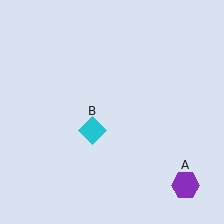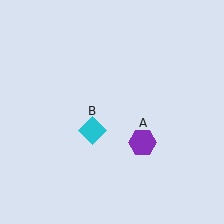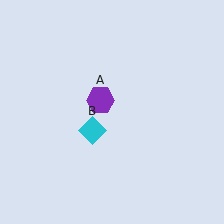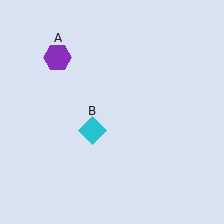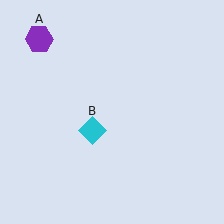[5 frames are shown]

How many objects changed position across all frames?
1 object changed position: purple hexagon (object A).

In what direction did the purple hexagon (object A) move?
The purple hexagon (object A) moved up and to the left.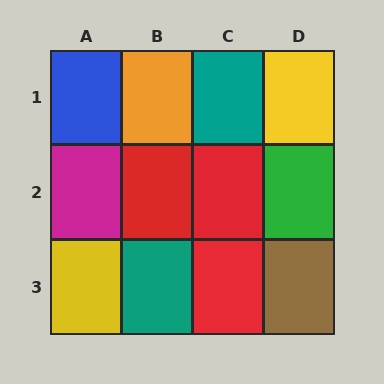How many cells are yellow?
2 cells are yellow.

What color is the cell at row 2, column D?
Green.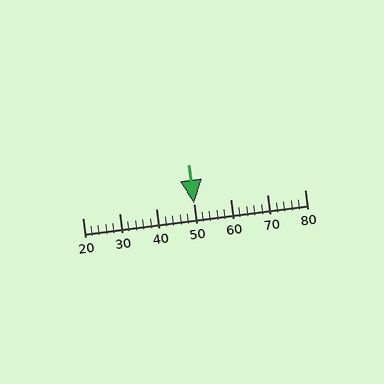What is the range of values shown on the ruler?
The ruler shows values from 20 to 80.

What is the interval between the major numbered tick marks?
The major tick marks are spaced 10 units apart.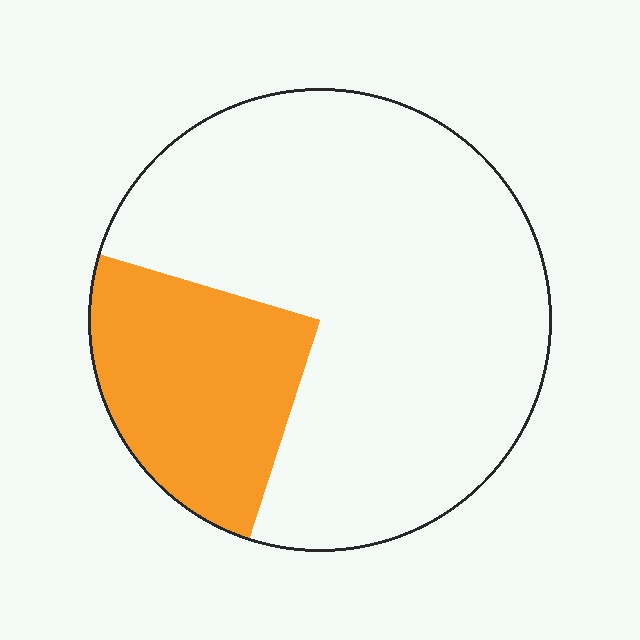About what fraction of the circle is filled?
About one quarter (1/4).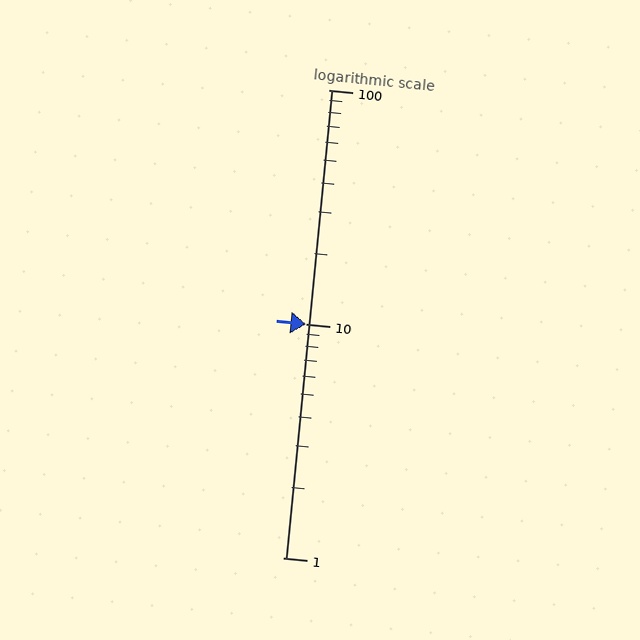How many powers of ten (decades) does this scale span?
The scale spans 2 decades, from 1 to 100.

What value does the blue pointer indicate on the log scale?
The pointer indicates approximately 10.